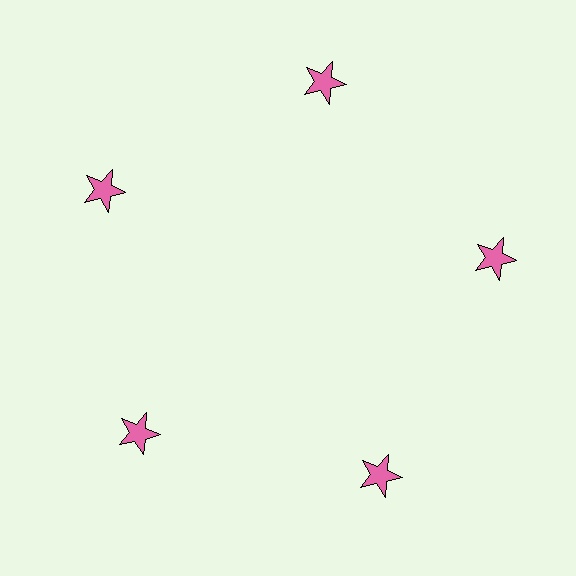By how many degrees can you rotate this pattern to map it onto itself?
The pattern maps onto itself every 72 degrees of rotation.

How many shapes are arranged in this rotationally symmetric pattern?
There are 5 shapes, arranged in 5 groups of 1.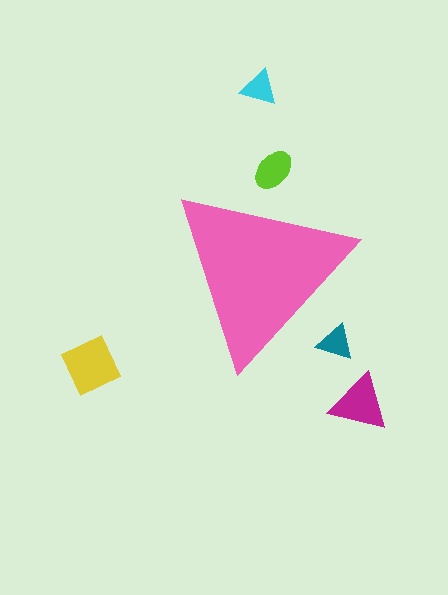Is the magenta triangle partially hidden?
No, the magenta triangle is fully visible.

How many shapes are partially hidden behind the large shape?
2 shapes are partially hidden.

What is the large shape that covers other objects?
A pink triangle.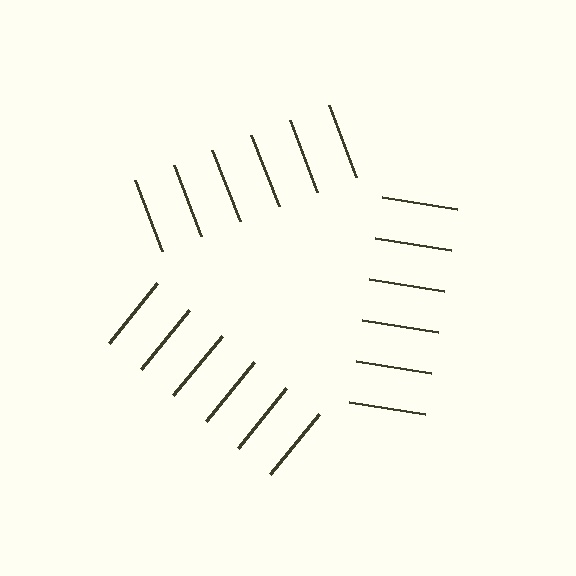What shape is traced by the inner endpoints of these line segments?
An illusory triangle — the line segments terminate on its edges but no continuous stroke is drawn.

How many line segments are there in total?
18 — 6 along each of the 3 edges.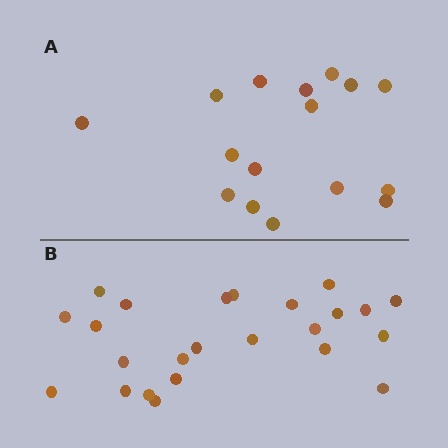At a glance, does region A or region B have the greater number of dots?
Region B (the bottom region) has more dots.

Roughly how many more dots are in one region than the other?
Region B has roughly 8 or so more dots than region A.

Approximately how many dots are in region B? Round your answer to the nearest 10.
About 20 dots. (The exact count is 24, which rounds to 20.)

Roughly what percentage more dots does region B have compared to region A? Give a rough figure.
About 50% more.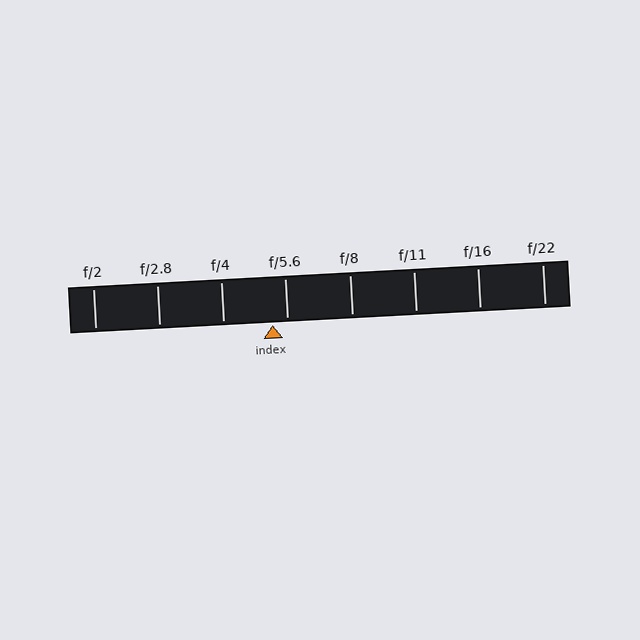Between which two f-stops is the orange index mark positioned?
The index mark is between f/4 and f/5.6.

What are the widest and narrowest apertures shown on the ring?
The widest aperture shown is f/2 and the narrowest is f/22.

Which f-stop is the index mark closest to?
The index mark is closest to f/5.6.